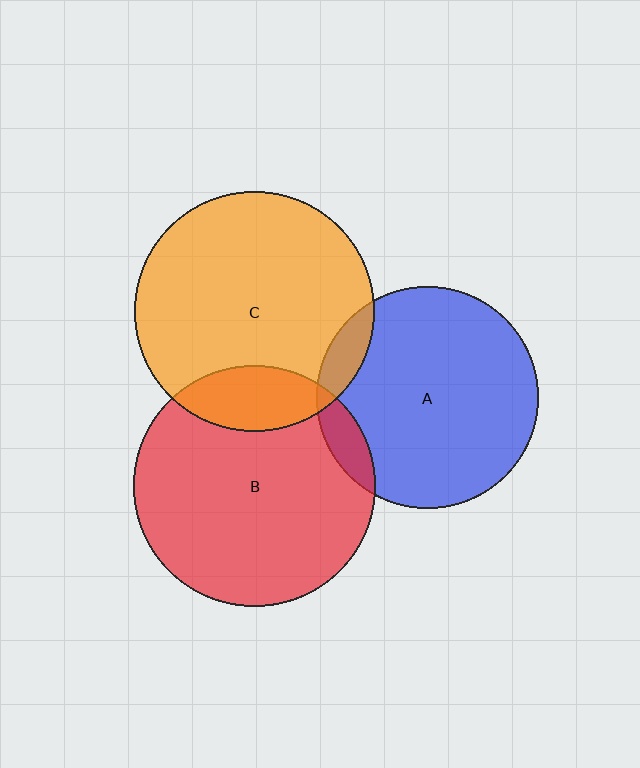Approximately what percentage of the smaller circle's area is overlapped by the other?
Approximately 15%.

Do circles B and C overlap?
Yes.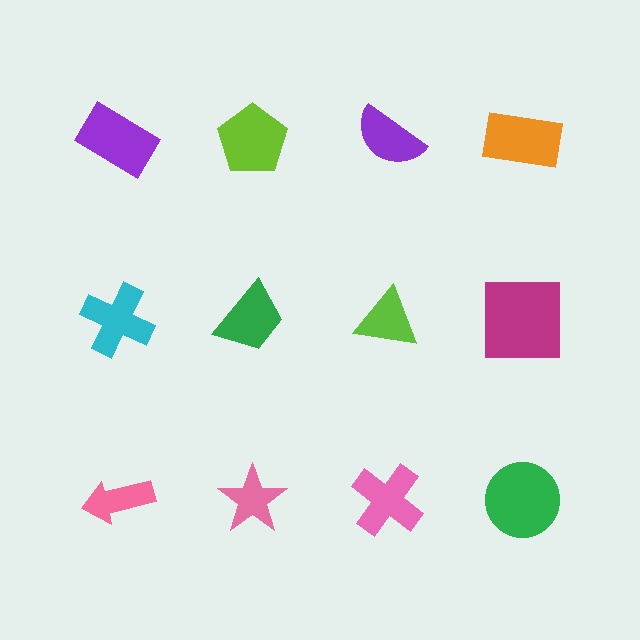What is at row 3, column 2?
A pink star.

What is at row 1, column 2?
A lime pentagon.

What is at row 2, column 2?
A green trapezoid.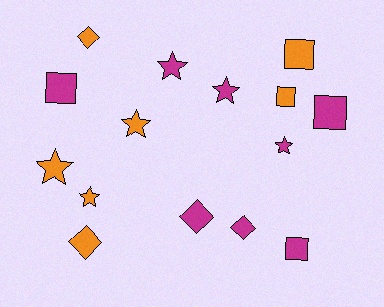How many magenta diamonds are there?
There are 2 magenta diamonds.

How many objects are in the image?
There are 15 objects.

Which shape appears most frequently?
Star, with 6 objects.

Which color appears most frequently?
Magenta, with 8 objects.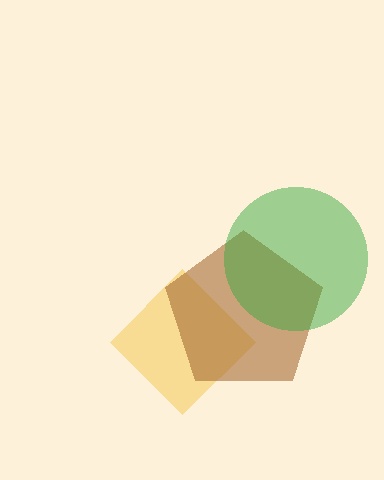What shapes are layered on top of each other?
The layered shapes are: a yellow diamond, a brown pentagon, a green circle.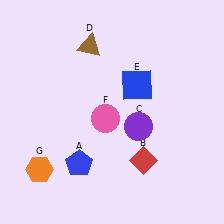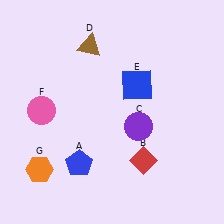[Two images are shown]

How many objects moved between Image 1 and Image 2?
1 object moved between the two images.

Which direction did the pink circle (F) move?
The pink circle (F) moved left.